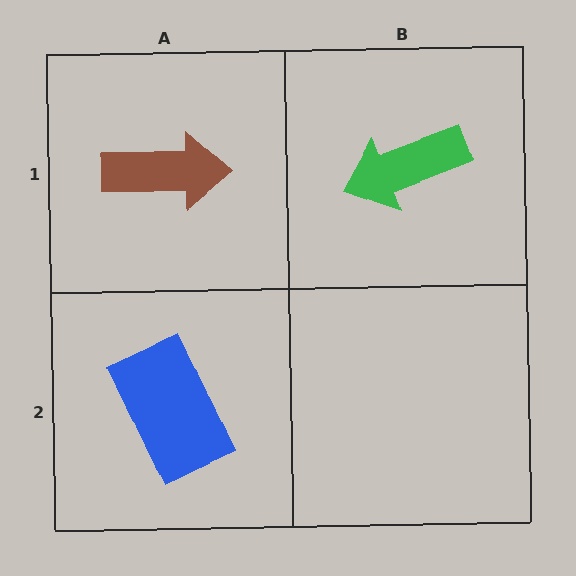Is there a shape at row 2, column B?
No, that cell is empty.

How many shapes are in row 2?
1 shape.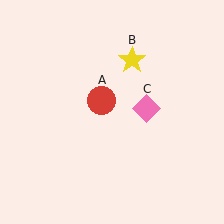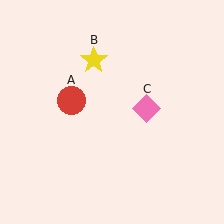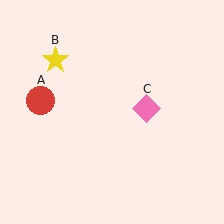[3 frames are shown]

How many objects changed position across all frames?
2 objects changed position: red circle (object A), yellow star (object B).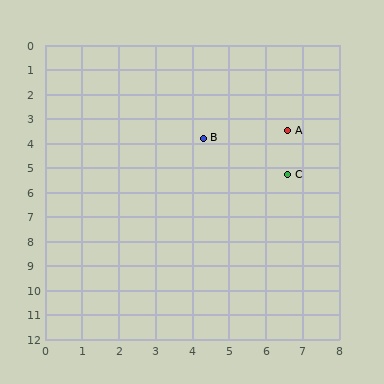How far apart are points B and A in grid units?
Points B and A are about 2.3 grid units apart.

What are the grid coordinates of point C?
Point C is at approximately (6.6, 5.3).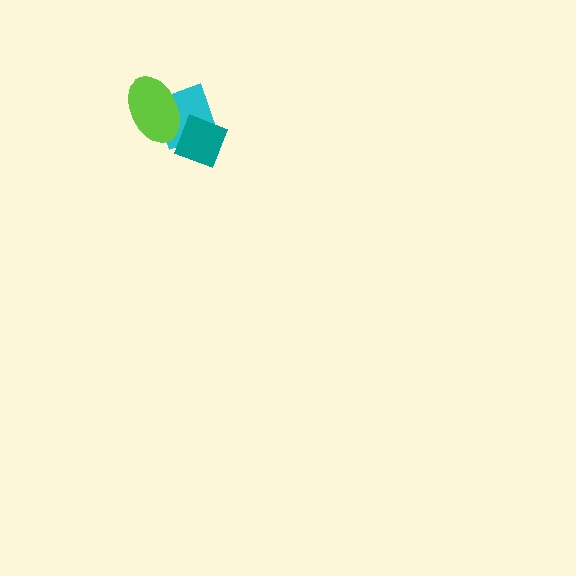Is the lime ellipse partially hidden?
No, no other shape covers it.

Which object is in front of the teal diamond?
The lime ellipse is in front of the teal diamond.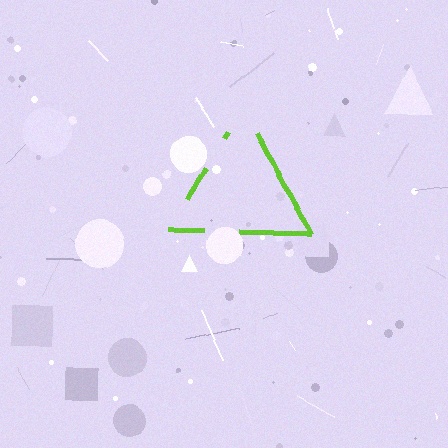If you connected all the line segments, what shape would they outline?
They would outline a triangle.